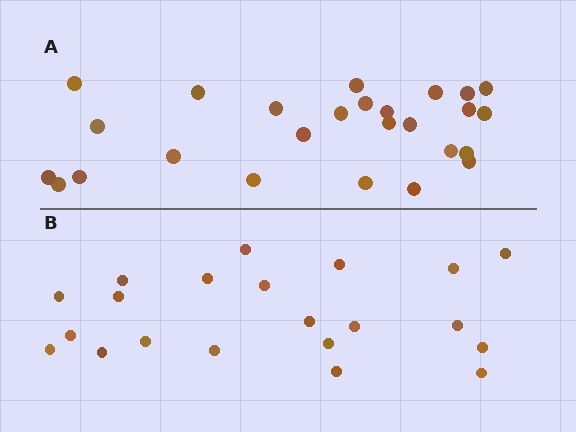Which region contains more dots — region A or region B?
Region A (the top region) has more dots.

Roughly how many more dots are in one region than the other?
Region A has about 5 more dots than region B.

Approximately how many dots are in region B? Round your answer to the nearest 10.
About 20 dots. (The exact count is 21, which rounds to 20.)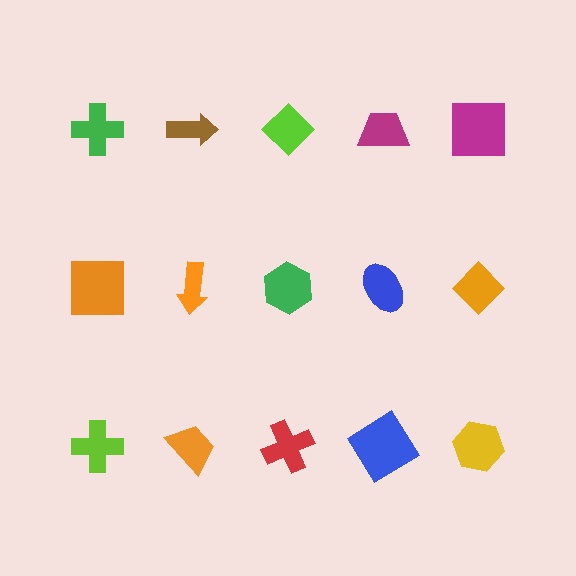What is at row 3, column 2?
An orange trapezoid.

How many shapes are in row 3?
5 shapes.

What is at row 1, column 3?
A lime diamond.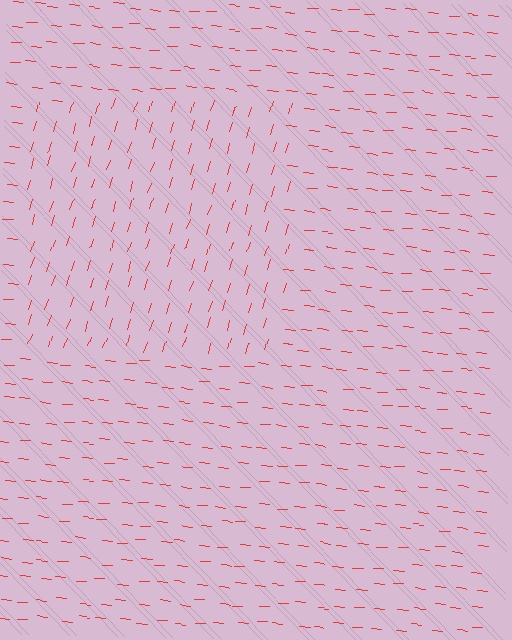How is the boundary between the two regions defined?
The boundary is defined purely by a change in line orientation (approximately 77 degrees difference). All lines are the same color and thickness.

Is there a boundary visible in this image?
Yes, there is a texture boundary formed by a change in line orientation.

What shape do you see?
I see a rectangle.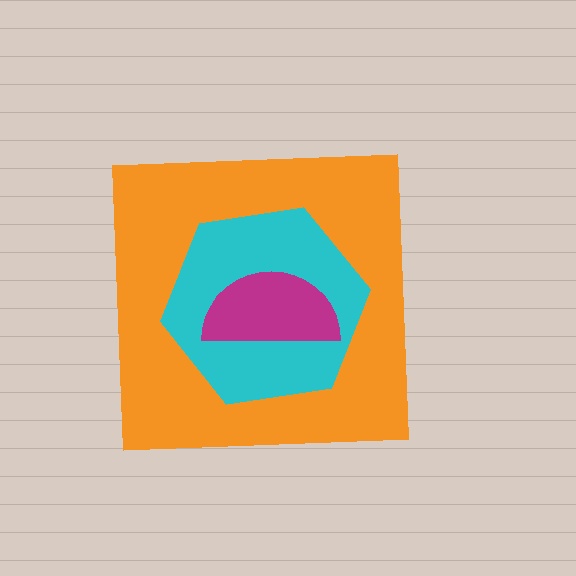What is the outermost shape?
The orange square.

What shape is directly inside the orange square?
The cyan hexagon.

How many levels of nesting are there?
3.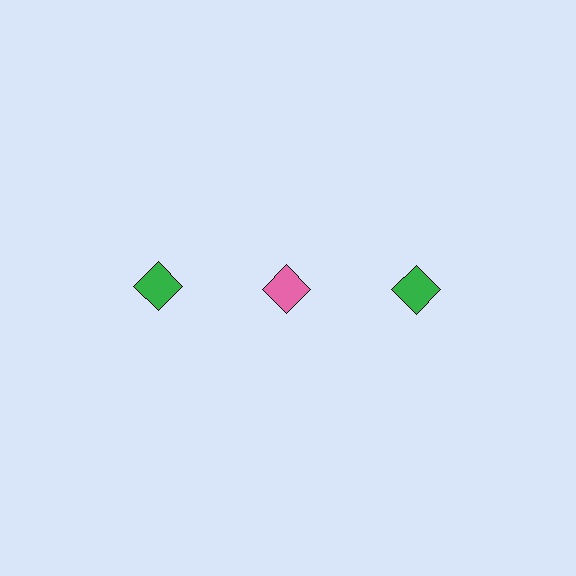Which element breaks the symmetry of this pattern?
The pink diamond in the top row, second from left column breaks the symmetry. All other shapes are green diamonds.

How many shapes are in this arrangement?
There are 3 shapes arranged in a grid pattern.